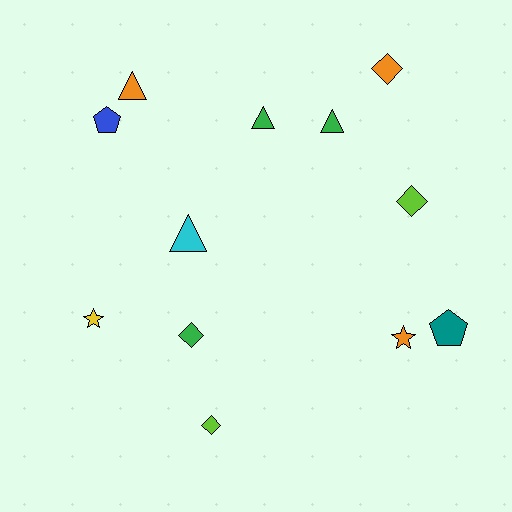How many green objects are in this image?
There are 3 green objects.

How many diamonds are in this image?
There are 4 diamonds.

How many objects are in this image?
There are 12 objects.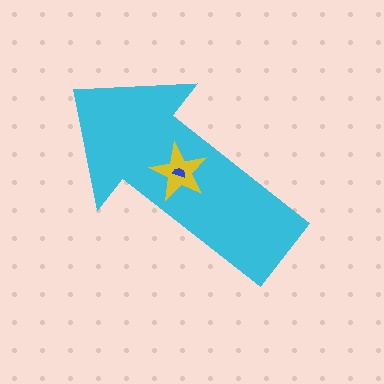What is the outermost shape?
The cyan arrow.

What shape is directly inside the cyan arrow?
The yellow star.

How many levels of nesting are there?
3.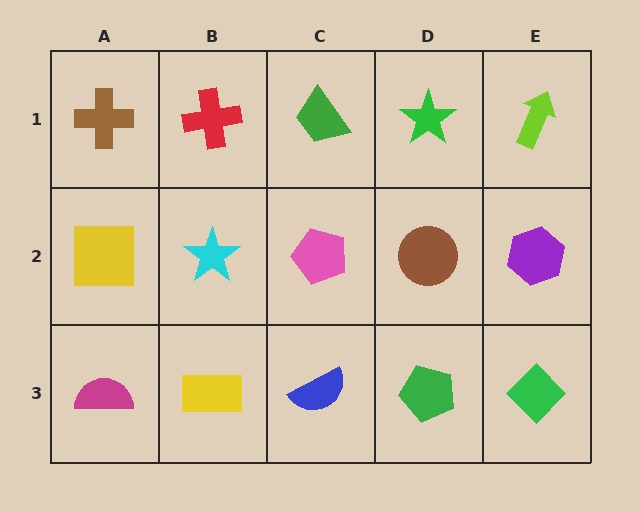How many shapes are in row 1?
5 shapes.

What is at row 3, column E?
A green diamond.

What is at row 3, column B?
A yellow rectangle.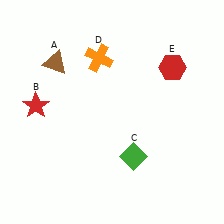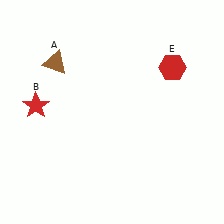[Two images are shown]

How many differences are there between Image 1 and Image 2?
There are 2 differences between the two images.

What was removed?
The green diamond (C), the orange cross (D) were removed in Image 2.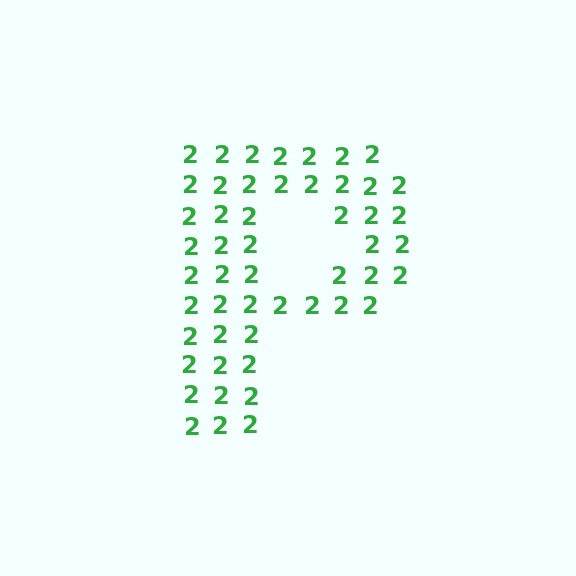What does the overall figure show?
The overall figure shows the letter P.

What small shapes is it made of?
It is made of small digit 2's.